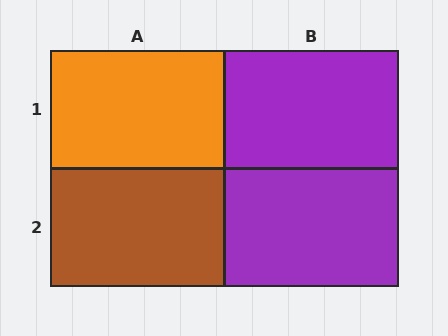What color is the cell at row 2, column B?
Purple.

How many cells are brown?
1 cell is brown.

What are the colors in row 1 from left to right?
Orange, purple.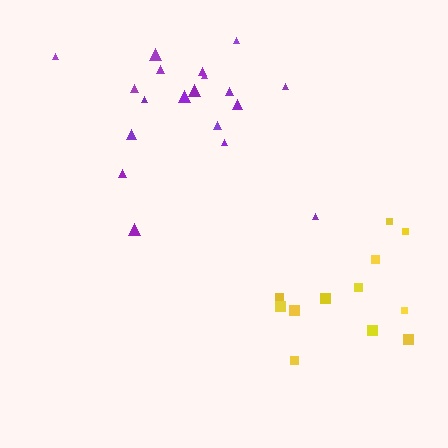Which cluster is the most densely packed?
Purple.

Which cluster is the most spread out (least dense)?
Yellow.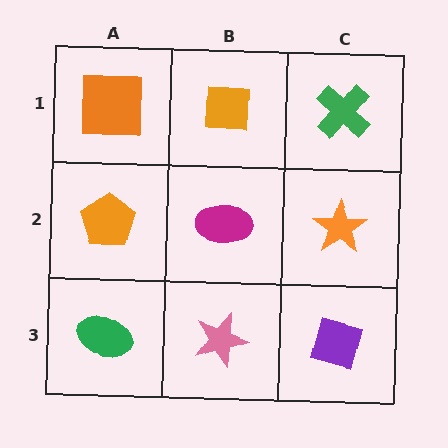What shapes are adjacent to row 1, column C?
An orange star (row 2, column C), an orange square (row 1, column B).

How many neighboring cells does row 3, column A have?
2.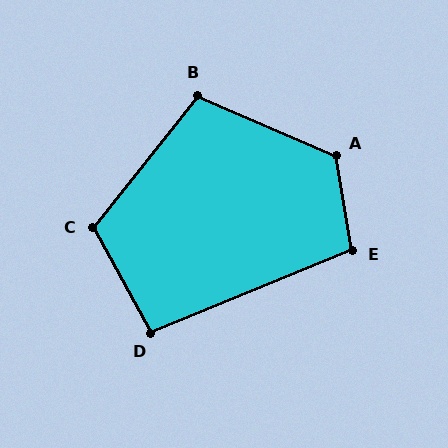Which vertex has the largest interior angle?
A, at approximately 123 degrees.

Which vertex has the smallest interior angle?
D, at approximately 97 degrees.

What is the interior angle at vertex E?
Approximately 102 degrees (obtuse).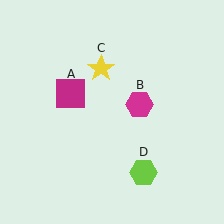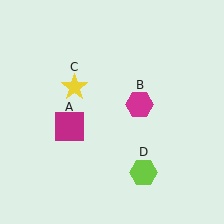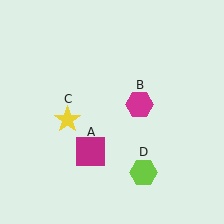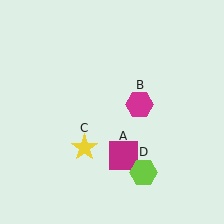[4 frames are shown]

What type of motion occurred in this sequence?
The magenta square (object A), yellow star (object C) rotated counterclockwise around the center of the scene.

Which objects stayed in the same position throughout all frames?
Magenta hexagon (object B) and lime hexagon (object D) remained stationary.